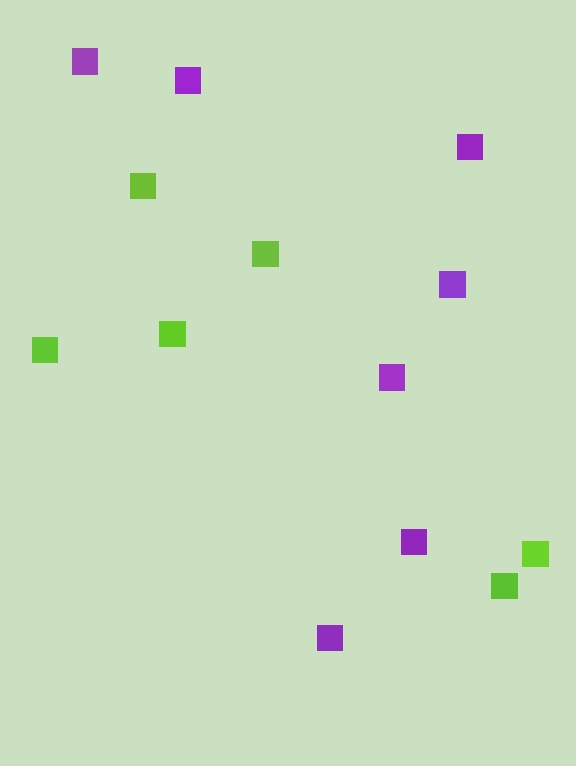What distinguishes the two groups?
There are 2 groups: one group of purple squares (7) and one group of lime squares (6).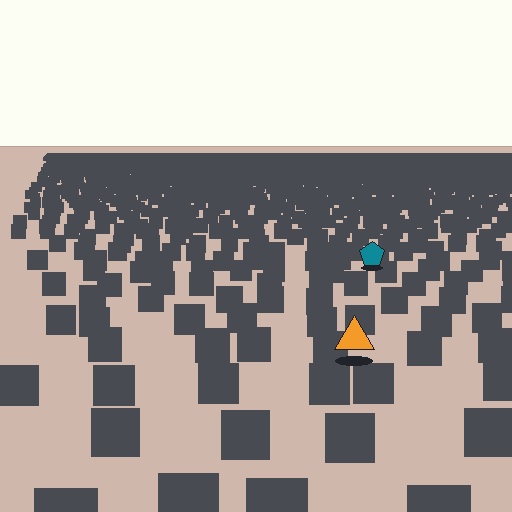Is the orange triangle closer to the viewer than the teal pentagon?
Yes. The orange triangle is closer — you can tell from the texture gradient: the ground texture is coarser near it.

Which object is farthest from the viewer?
The teal pentagon is farthest from the viewer. It appears smaller and the ground texture around it is denser.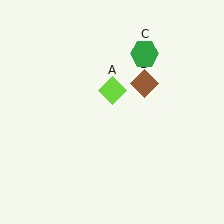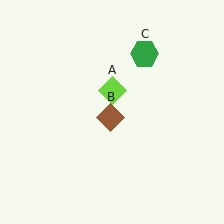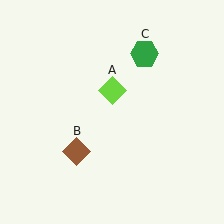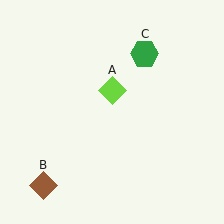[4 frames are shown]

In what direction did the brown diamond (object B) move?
The brown diamond (object B) moved down and to the left.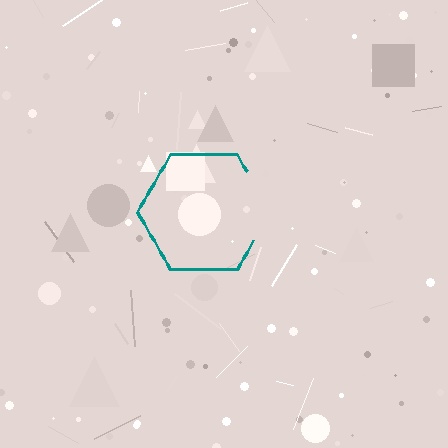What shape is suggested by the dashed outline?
The dashed outline suggests a hexagon.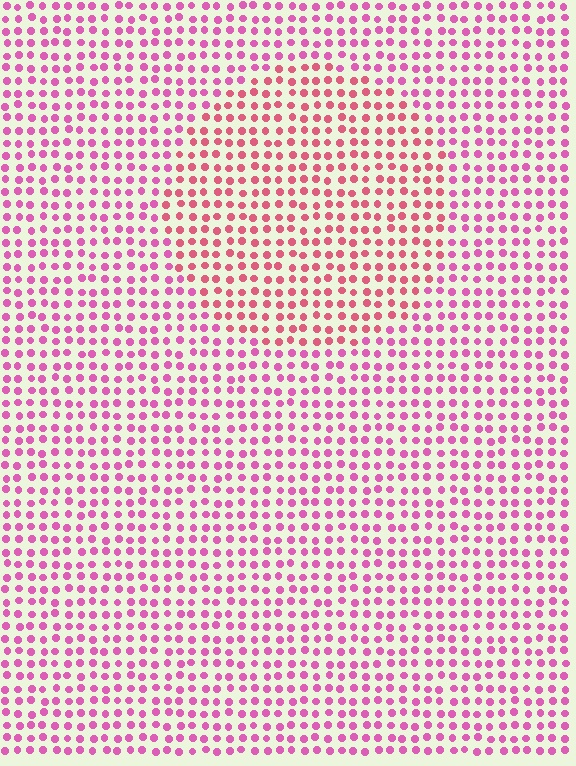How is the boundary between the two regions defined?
The boundary is defined purely by a slight shift in hue (about 26 degrees). Spacing, size, and orientation are identical on both sides.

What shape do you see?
I see a circle.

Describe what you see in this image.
The image is filled with small pink elements in a uniform arrangement. A circle-shaped region is visible where the elements are tinted to a slightly different hue, forming a subtle color boundary.